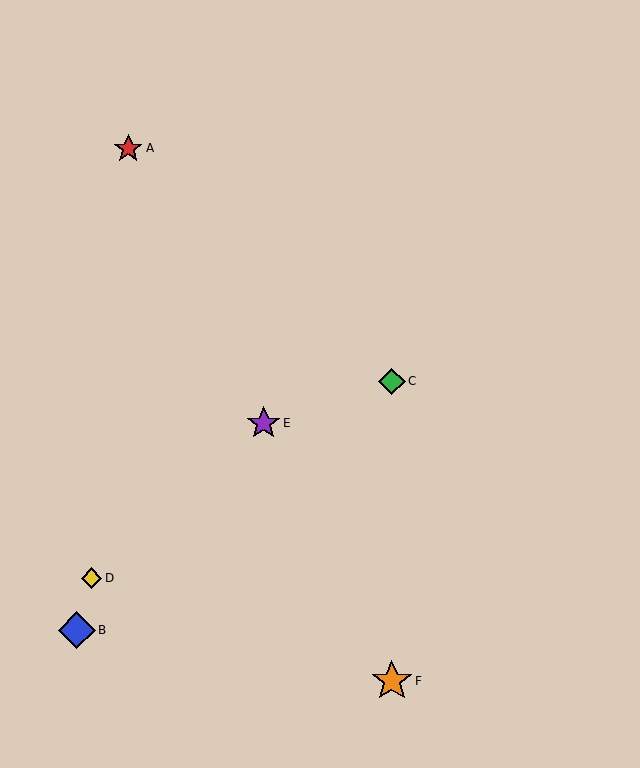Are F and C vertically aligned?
Yes, both are at x≈392.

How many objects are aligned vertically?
2 objects (C, F) are aligned vertically.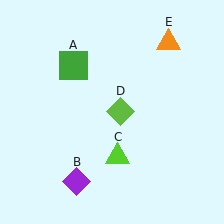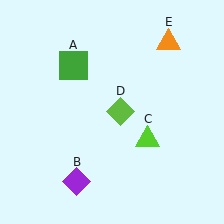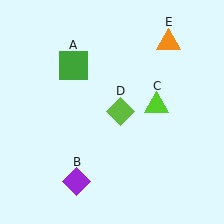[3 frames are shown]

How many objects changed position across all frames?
1 object changed position: lime triangle (object C).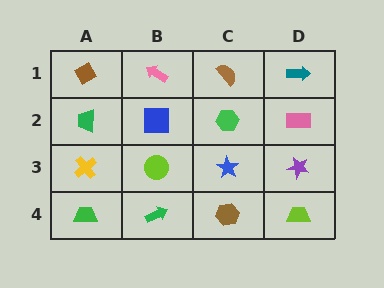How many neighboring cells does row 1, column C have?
3.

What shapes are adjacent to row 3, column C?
A green hexagon (row 2, column C), a brown hexagon (row 4, column C), a lime circle (row 3, column B), a purple star (row 3, column D).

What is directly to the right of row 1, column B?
A brown semicircle.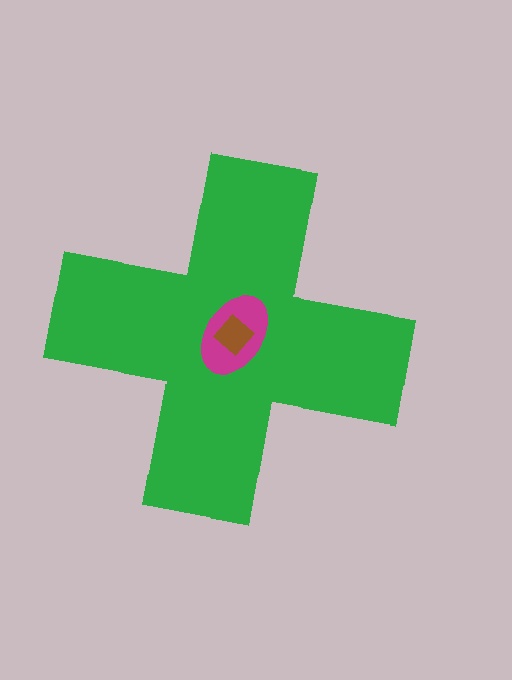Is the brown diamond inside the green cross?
Yes.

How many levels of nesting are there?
3.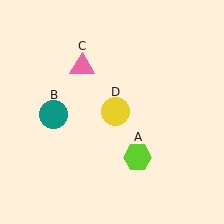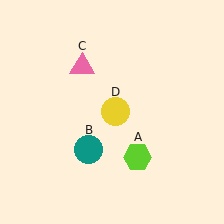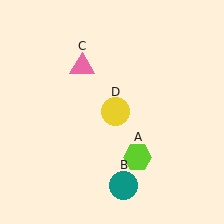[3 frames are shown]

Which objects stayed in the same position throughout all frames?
Lime hexagon (object A) and pink triangle (object C) and yellow circle (object D) remained stationary.